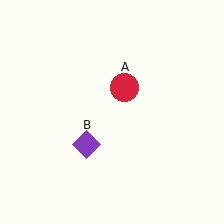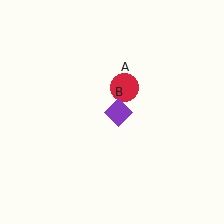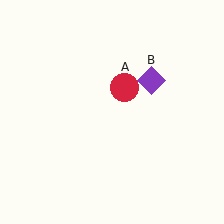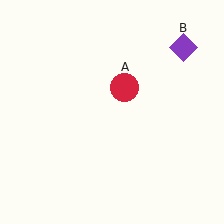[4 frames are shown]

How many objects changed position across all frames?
1 object changed position: purple diamond (object B).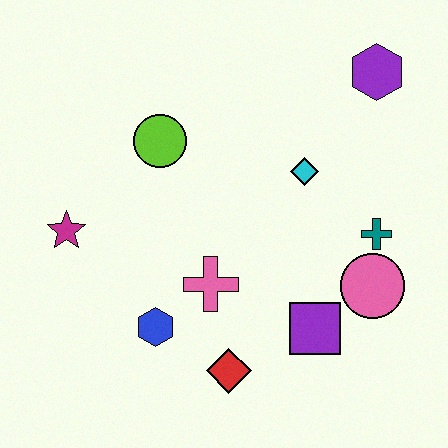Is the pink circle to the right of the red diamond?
Yes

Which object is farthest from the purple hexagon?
The magenta star is farthest from the purple hexagon.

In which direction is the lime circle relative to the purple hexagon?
The lime circle is to the left of the purple hexagon.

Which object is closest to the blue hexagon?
The pink cross is closest to the blue hexagon.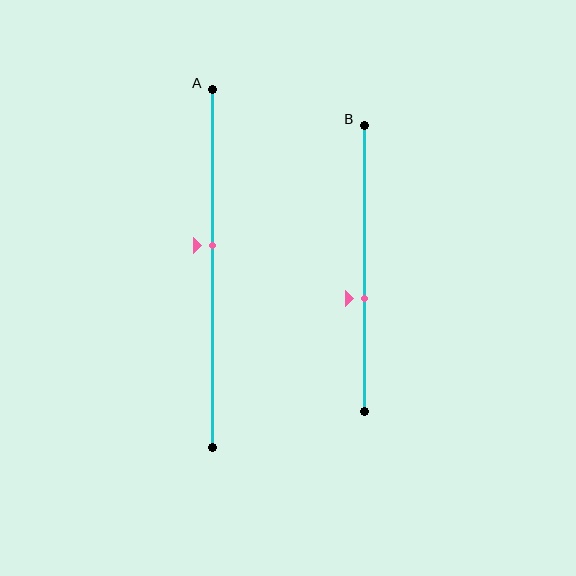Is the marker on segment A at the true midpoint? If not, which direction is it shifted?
No, the marker on segment A is shifted upward by about 6% of the segment length.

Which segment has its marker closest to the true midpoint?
Segment A has its marker closest to the true midpoint.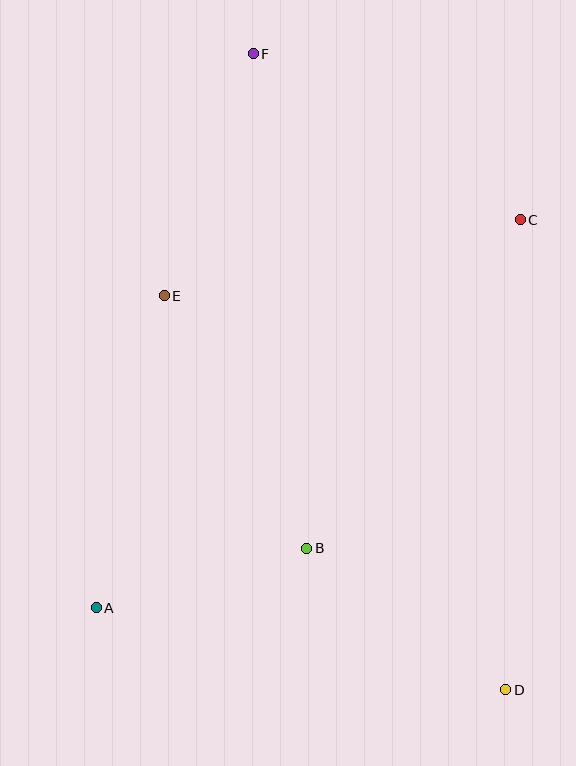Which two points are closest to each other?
Points A and B are closest to each other.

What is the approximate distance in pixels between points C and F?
The distance between C and F is approximately 315 pixels.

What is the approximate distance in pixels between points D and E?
The distance between D and E is approximately 522 pixels.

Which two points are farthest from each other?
Points D and F are farthest from each other.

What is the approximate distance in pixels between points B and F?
The distance between B and F is approximately 498 pixels.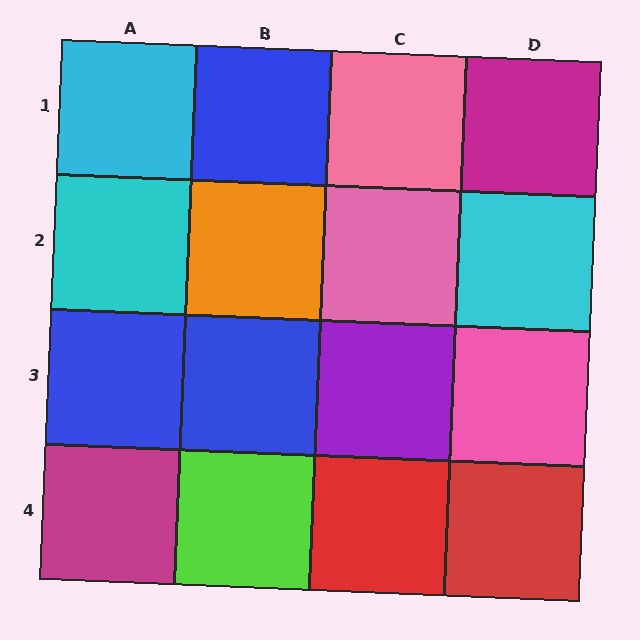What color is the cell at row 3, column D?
Pink.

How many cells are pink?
3 cells are pink.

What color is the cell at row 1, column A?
Cyan.